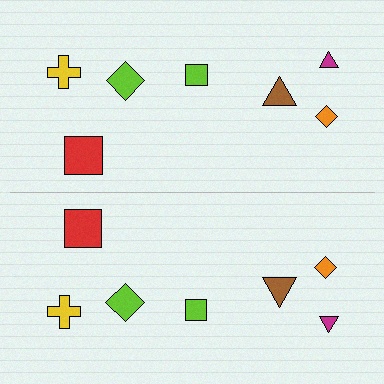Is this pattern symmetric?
Yes, this pattern has bilateral (reflection) symmetry.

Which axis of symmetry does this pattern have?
The pattern has a horizontal axis of symmetry running through the center of the image.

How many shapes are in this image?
There are 14 shapes in this image.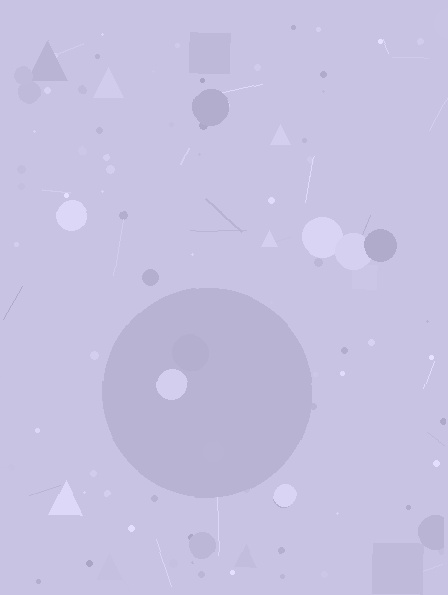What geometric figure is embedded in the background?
A circle is embedded in the background.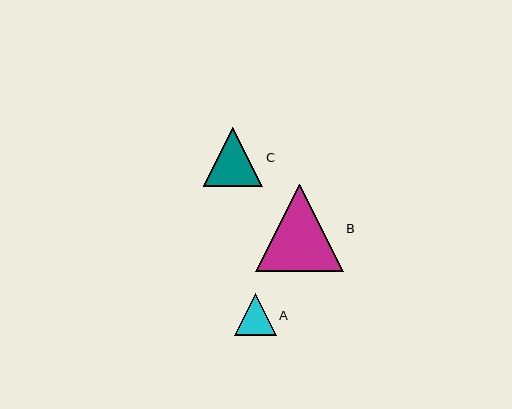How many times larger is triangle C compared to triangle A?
Triangle C is approximately 1.4 times the size of triangle A.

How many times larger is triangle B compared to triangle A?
Triangle B is approximately 2.1 times the size of triangle A.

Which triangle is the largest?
Triangle B is the largest with a size of approximately 88 pixels.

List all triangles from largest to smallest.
From largest to smallest: B, C, A.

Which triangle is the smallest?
Triangle A is the smallest with a size of approximately 42 pixels.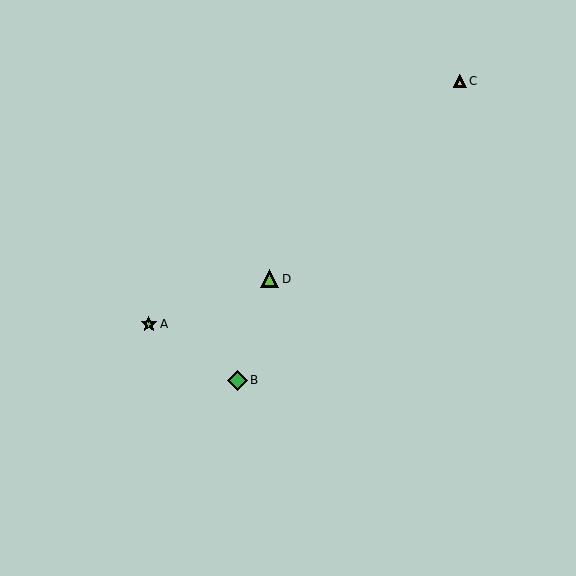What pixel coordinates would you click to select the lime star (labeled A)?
Click at (149, 324) to select the lime star A.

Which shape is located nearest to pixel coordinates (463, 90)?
The yellow triangle (labeled C) at (460, 81) is nearest to that location.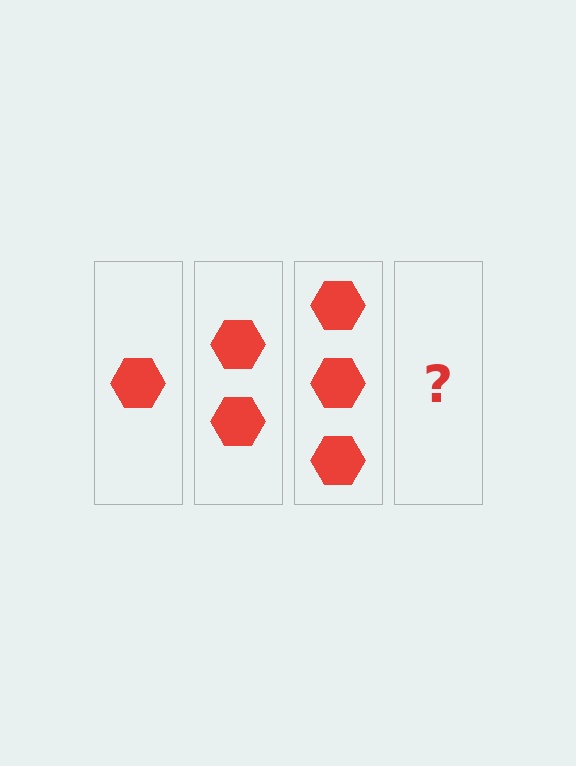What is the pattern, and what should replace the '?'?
The pattern is that each step adds one more hexagon. The '?' should be 4 hexagons.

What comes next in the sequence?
The next element should be 4 hexagons.